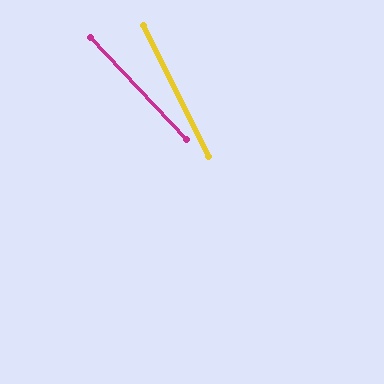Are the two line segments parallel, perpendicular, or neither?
Neither parallel nor perpendicular — they differ by about 17°.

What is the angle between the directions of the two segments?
Approximately 17 degrees.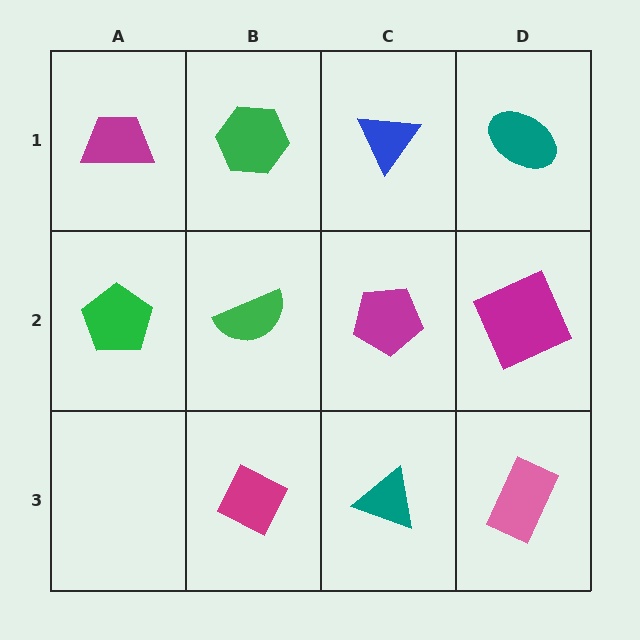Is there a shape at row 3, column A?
No, that cell is empty.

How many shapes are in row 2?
4 shapes.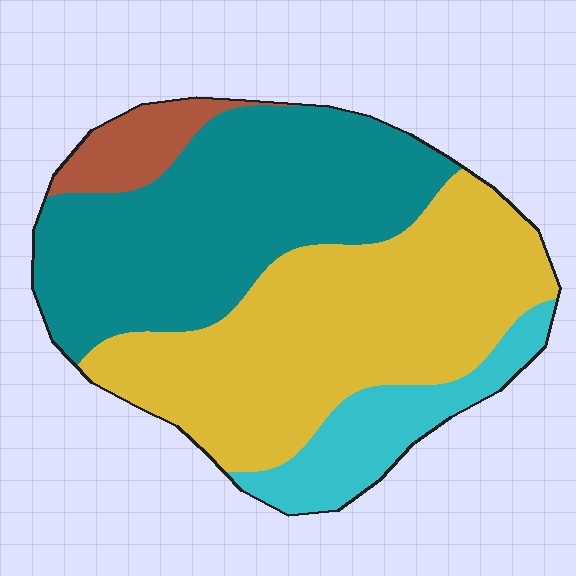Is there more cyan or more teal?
Teal.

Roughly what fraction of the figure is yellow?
Yellow covers roughly 45% of the figure.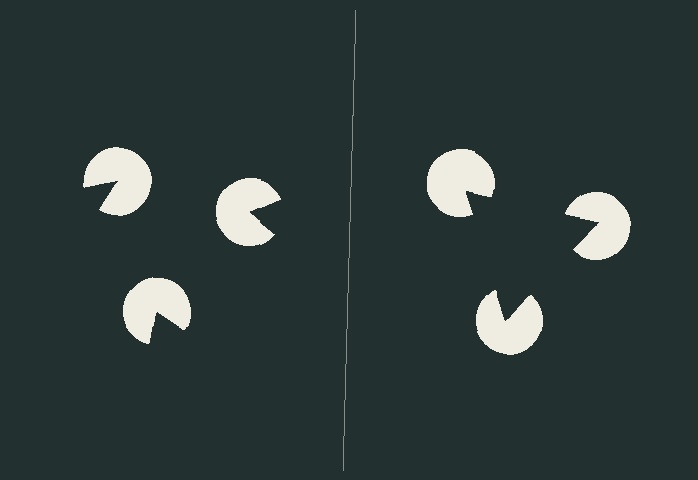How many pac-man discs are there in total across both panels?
6 — 3 on each side.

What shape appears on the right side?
An illusory triangle.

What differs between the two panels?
The pac-man discs are positioned identically on both sides; only the wedge orientations differ. On the right they align to a triangle; on the left they are misaligned.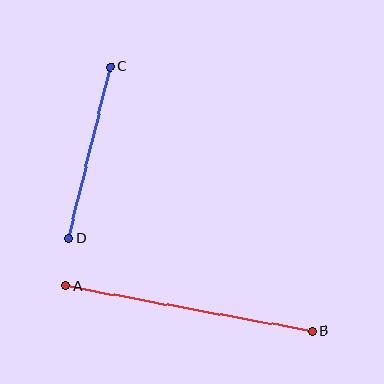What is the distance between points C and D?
The distance is approximately 176 pixels.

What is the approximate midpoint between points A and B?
The midpoint is at approximately (189, 309) pixels.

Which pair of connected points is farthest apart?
Points A and B are farthest apart.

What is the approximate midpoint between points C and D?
The midpoint is at approximately (89, 153) pixels.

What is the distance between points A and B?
The distance is approximately 251 pixels.